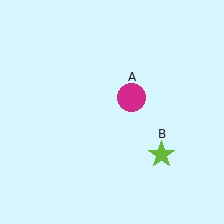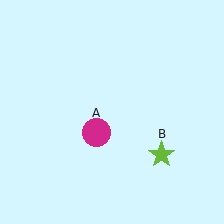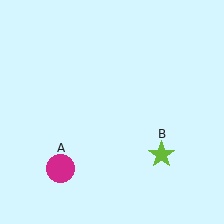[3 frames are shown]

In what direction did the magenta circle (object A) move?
The magenta circle (object A) moved down and to the left.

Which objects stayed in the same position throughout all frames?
Lime star (object B) remained stationary.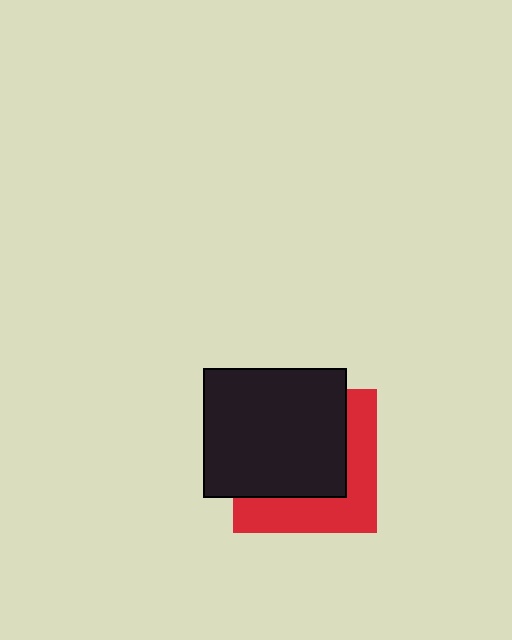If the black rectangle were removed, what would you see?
You would see the complete red square.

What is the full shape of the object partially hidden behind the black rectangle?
The partially hidden object is a red square.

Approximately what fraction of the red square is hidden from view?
Roughly 59% of the red square is hidden behind the black rectangle.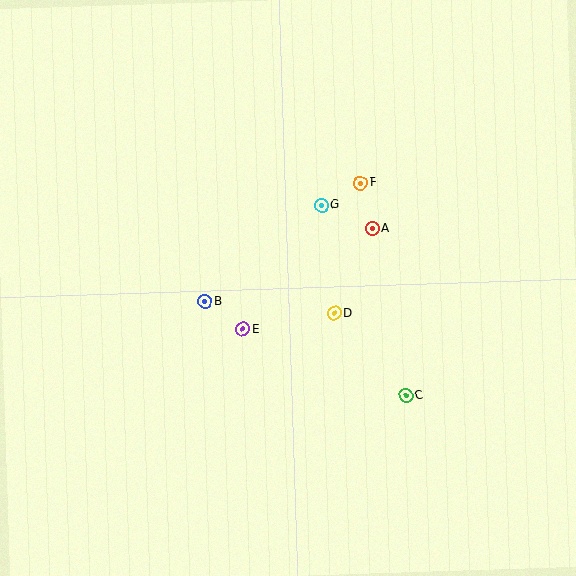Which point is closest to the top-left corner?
Point B is closest to the top-left corner.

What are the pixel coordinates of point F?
Point F is at (361, 183).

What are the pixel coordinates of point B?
Point B is at (205, 301).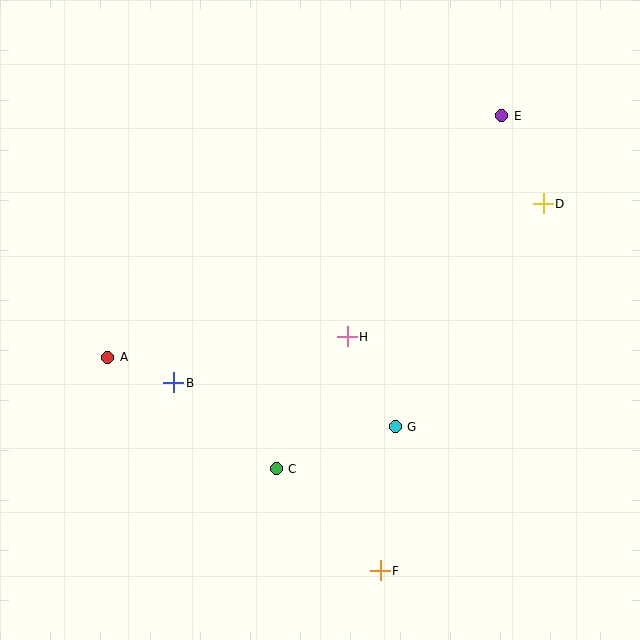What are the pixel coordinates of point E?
Point E is at (502, 116).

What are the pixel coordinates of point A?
Point A is at (108, 357).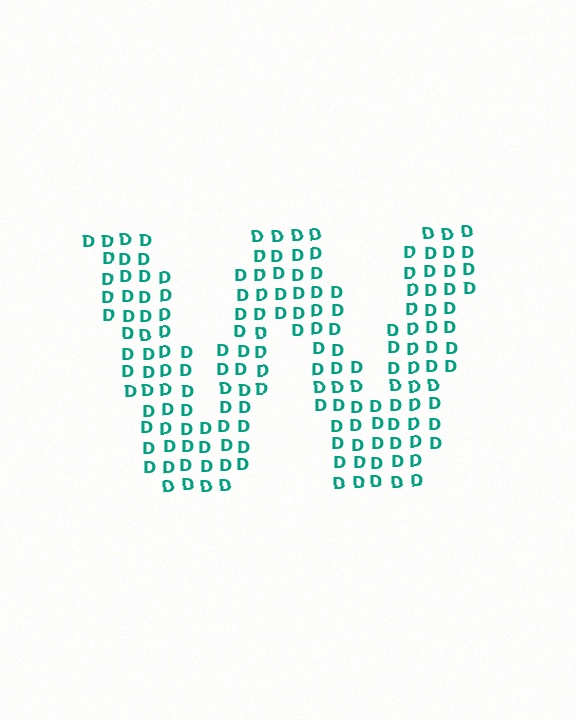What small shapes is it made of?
It is made of small letter D's.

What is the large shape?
The large shape is the letter W.